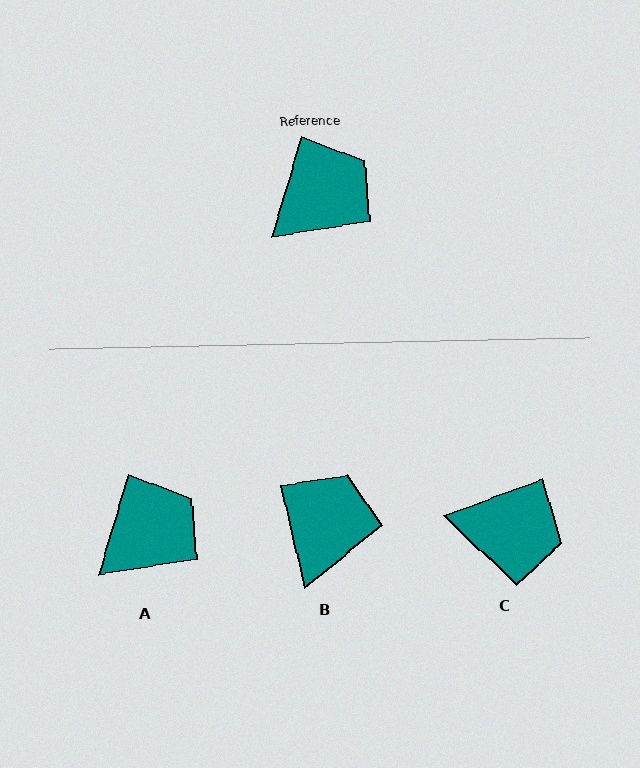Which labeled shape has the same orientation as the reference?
A.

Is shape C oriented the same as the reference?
No, it is off by about 53 degrees.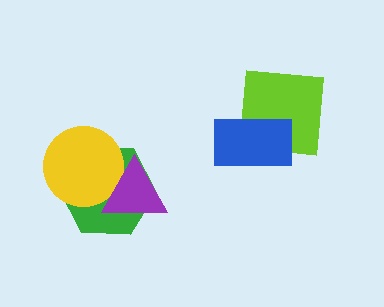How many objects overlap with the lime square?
1 object overlaps with the lime square.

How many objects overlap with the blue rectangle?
1 object overlaps with the blue rectangle.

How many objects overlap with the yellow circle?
2 objects overlap with the yellow circle.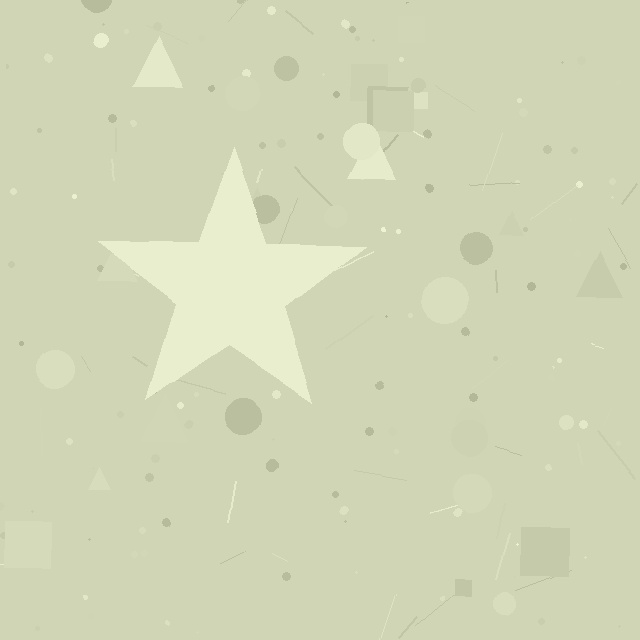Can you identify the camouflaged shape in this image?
The camouflaged shape is a star.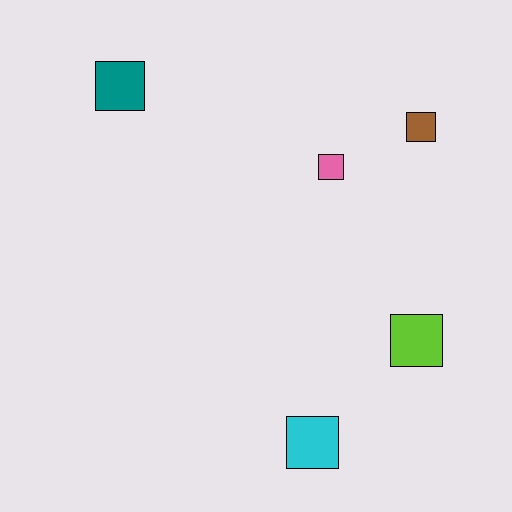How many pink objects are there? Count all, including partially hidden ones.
There is 1 pink object.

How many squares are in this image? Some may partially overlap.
There are 5 squares.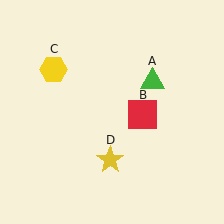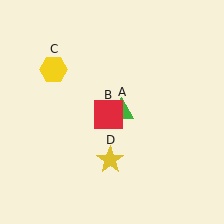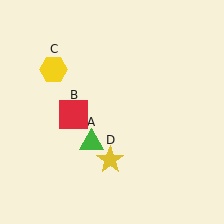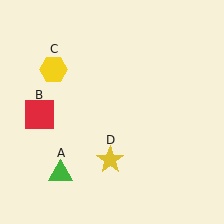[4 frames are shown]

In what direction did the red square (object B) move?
The red square (object B) moved left.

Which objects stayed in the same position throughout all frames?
Yellow hexagon (object C) and yellow star (object D) remained stationary.